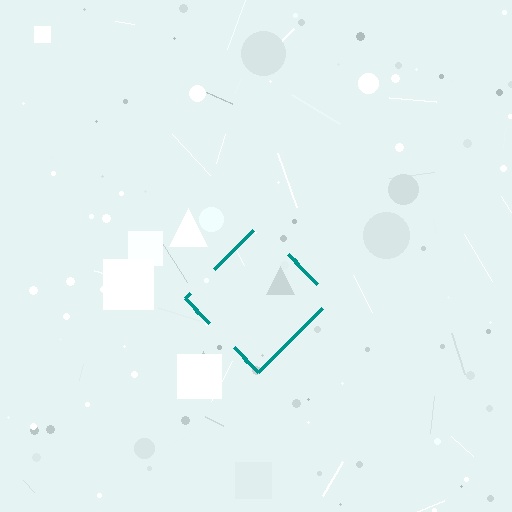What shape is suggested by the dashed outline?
The dashed outline suggests a diamond.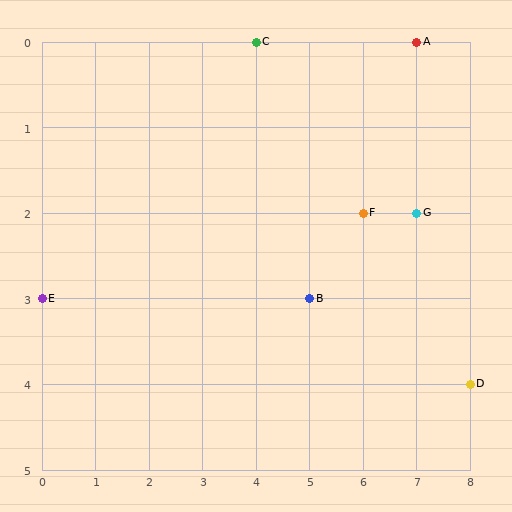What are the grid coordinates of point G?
Point G is at grid coordinates (7, 2).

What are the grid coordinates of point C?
Point C is at grid coordinates (4, 0).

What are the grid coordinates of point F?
Point F is at grid coordinates (6, 2).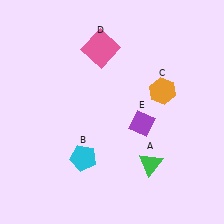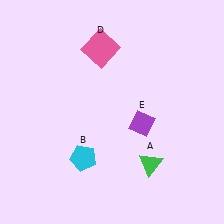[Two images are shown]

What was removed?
The orange hexagon (C) was removed in Image 2.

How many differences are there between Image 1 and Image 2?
There is 1 difference between the two images.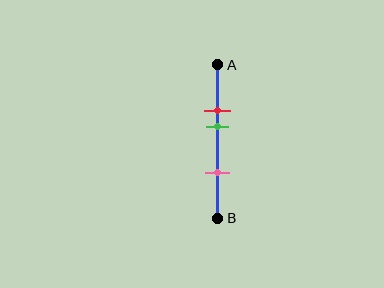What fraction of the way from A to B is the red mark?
The red mark is approximately 30% (0.3) of the way from A to B.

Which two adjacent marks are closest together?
The red and green marks are the closest adjacent pair.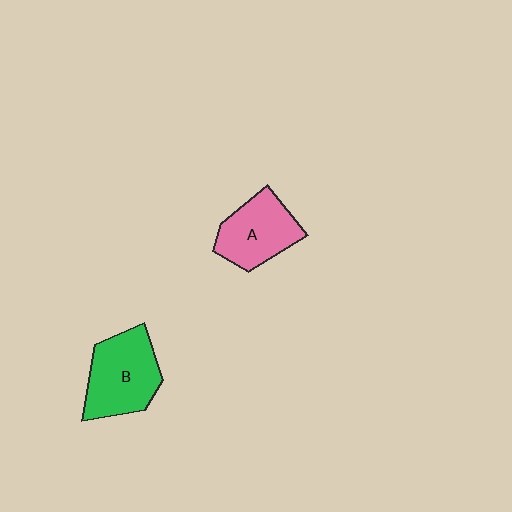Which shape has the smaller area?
Shape A (pink).